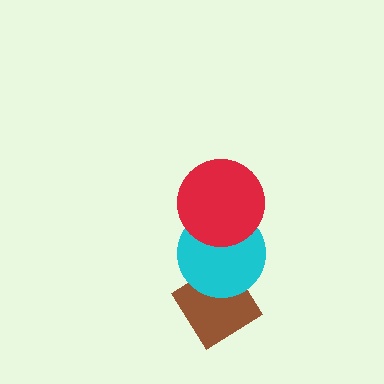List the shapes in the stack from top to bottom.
From top to bottom: the red circle, the cyan circle, the brown diamond.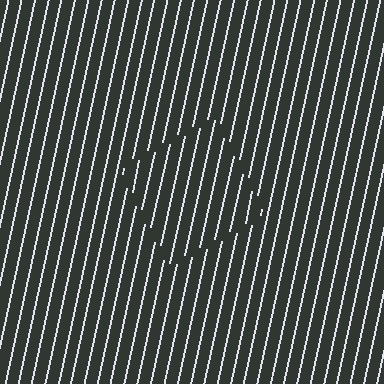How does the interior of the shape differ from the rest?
The interior of the shape contains the same grating, shifted by half a period — the contour is defined by the phase discontinuity where line-ends from the inner and outer gratings abut.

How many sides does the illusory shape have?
4 sides — the line-ends trace a square.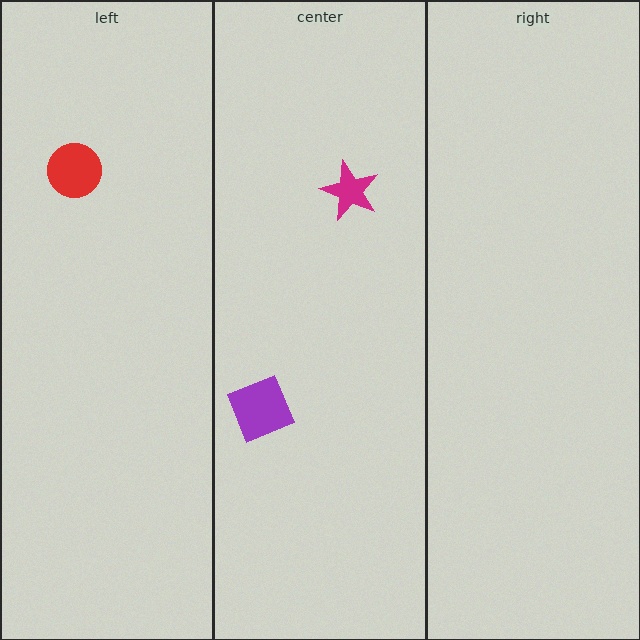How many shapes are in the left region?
1.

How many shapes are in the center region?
2.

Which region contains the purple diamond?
The center region.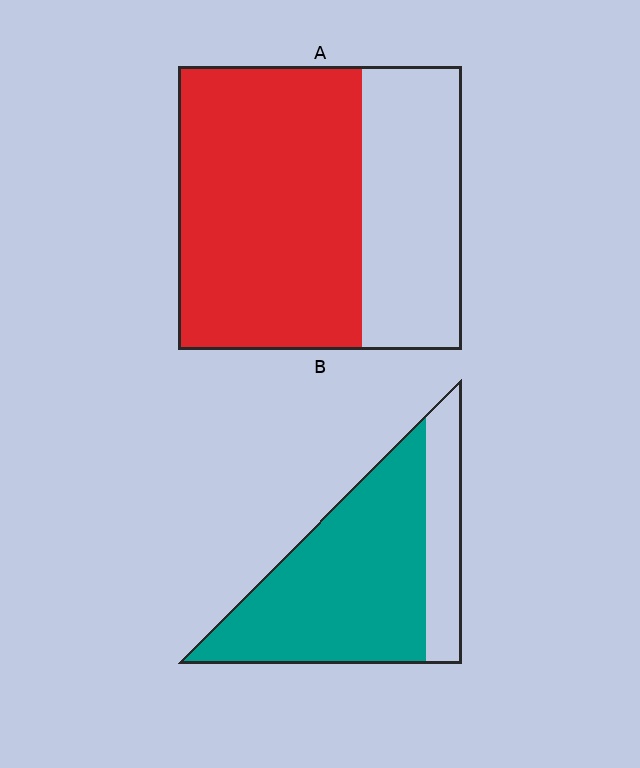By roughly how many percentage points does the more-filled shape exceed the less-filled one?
By roughly 10 percentage points (B over A).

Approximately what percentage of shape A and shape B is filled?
A is approximately 65% and B is approximately 75%.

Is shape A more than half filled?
Yes.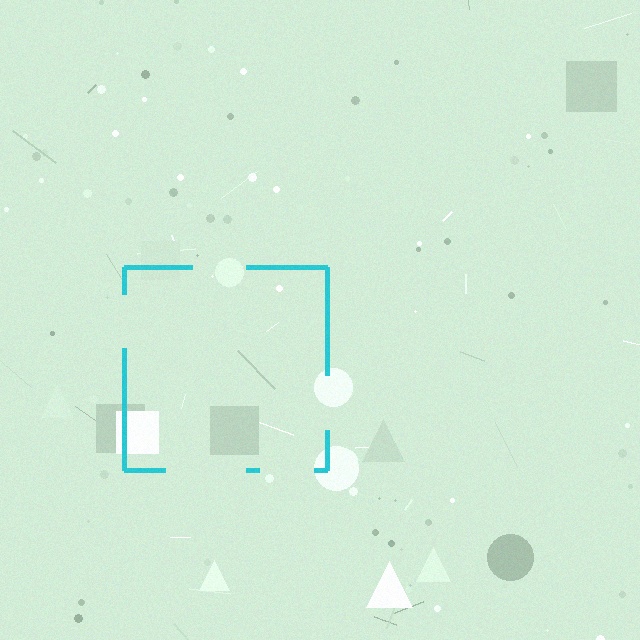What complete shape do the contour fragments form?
The contour fragments form a square.